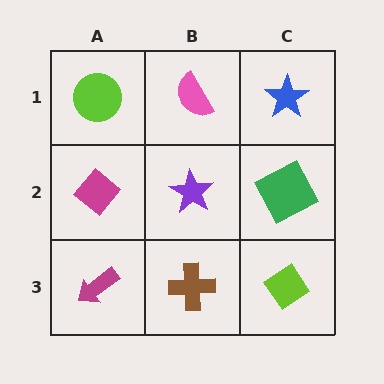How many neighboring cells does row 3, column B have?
3.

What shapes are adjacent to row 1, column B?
A purple star (row 2, column B), a lime circle (row 1, column A), a blue star (row 1, column C).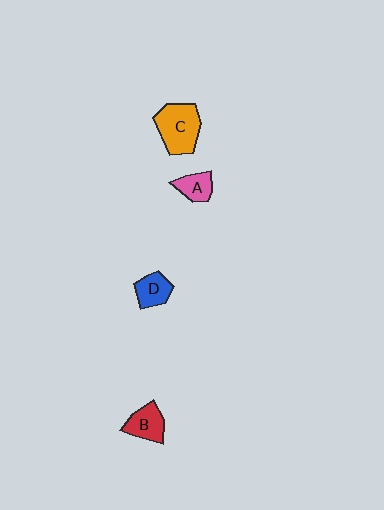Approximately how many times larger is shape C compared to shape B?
Approximately 1.6 times.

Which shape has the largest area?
Shape C (orange).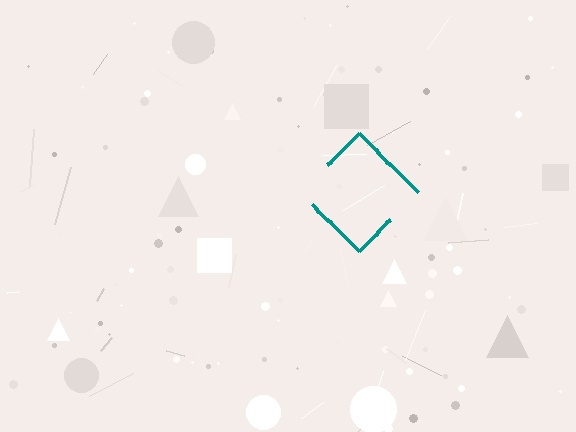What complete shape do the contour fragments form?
The contour fragments form a diamond.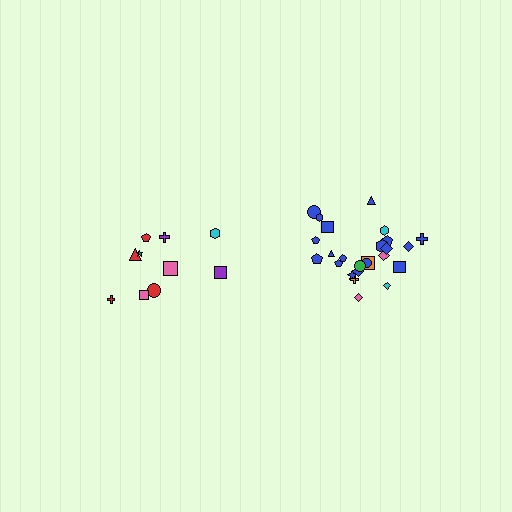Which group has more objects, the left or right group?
The right group.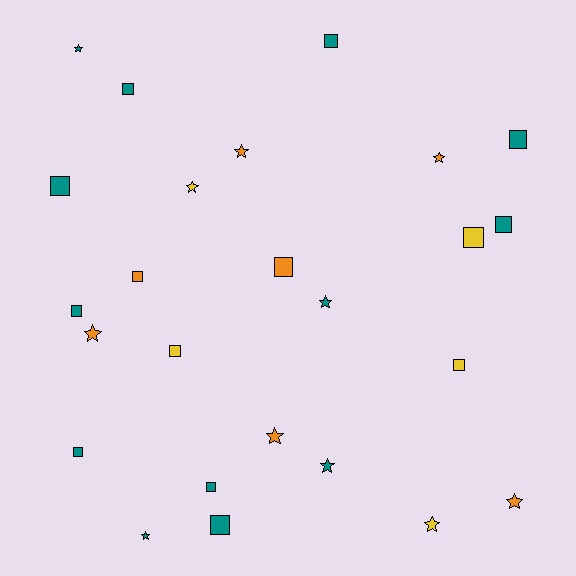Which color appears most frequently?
Teal, with 13 objects.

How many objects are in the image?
There are 25 objects.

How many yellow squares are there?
There are 3 yellow squares.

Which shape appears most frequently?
Square, with 14 objects.